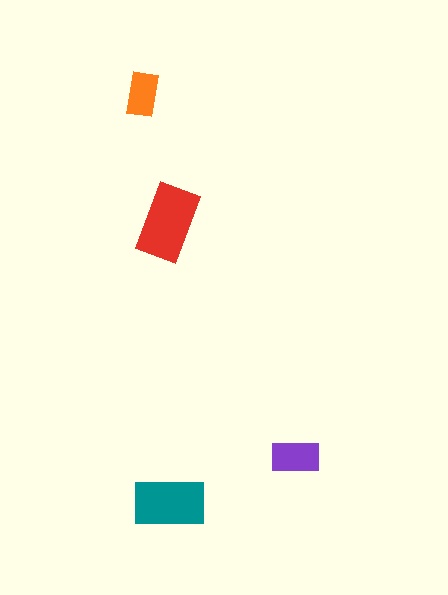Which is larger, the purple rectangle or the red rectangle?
The red one.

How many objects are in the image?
There are 4 objects in the image.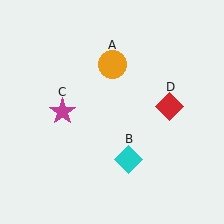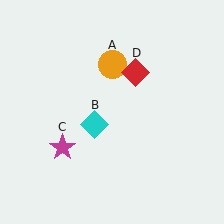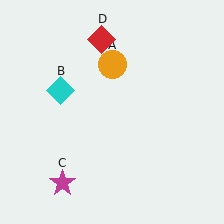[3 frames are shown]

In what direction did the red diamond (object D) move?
The red diamond (object D) moved up and to the left.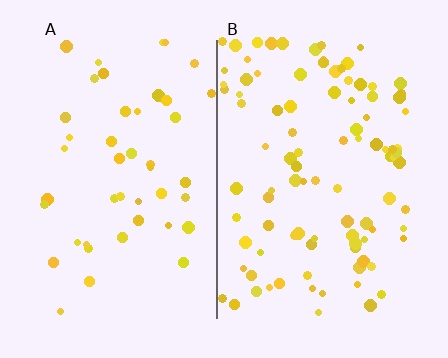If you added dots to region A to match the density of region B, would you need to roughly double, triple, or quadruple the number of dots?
Approximately double.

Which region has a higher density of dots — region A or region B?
B (the right).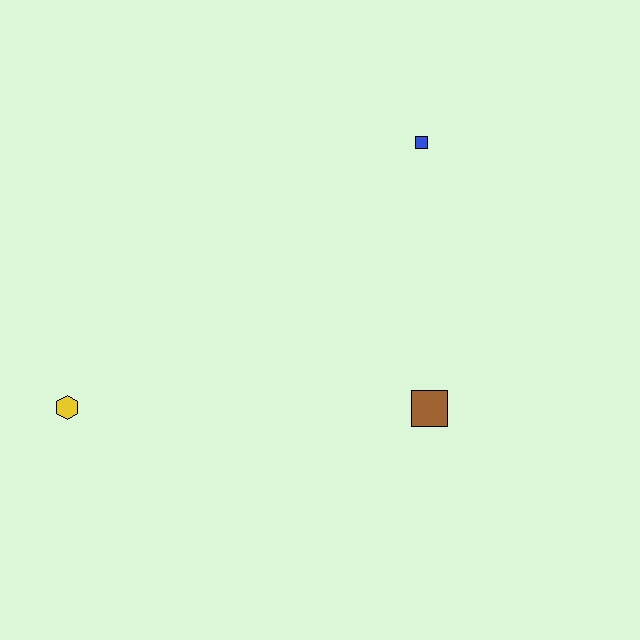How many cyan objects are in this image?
There are no cyan objects.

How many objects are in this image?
There are 3 objects.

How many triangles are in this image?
There are no triangles.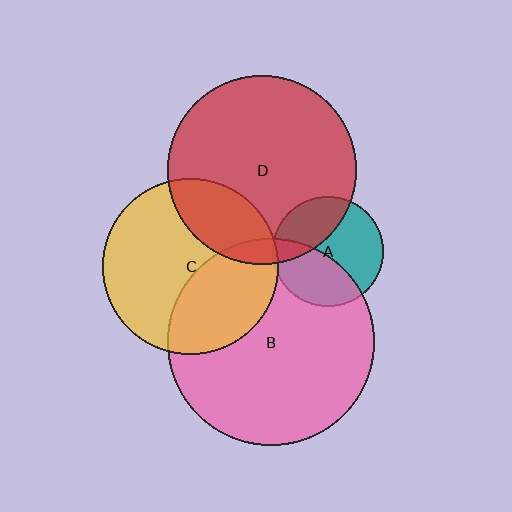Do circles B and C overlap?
Yes.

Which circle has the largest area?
Circle B (pink).